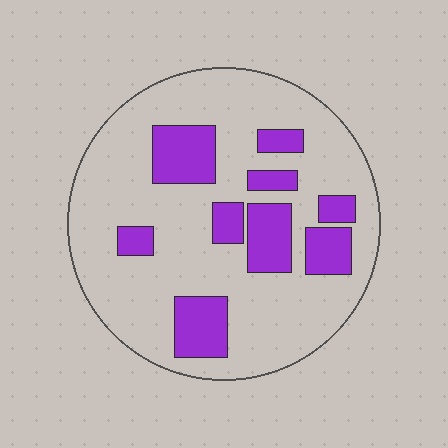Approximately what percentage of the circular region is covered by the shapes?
Approximately 25%.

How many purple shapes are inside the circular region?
9.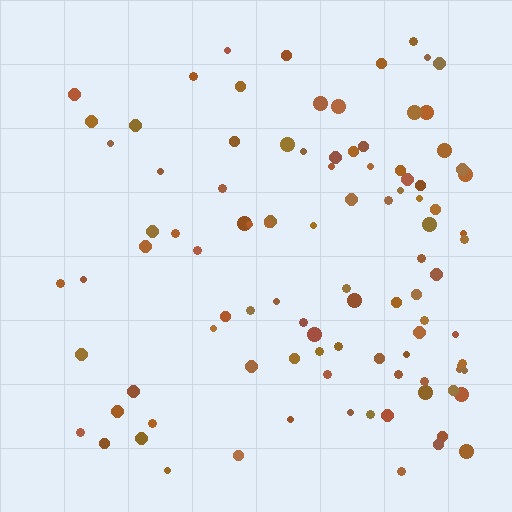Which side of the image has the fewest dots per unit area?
The left.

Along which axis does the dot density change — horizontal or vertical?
Horizontal.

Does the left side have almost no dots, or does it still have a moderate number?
Still a moderate number, just noticeably fewer than the right.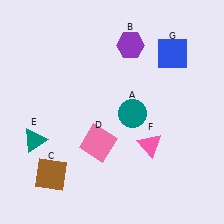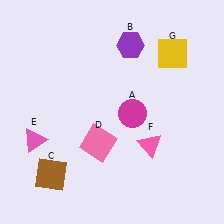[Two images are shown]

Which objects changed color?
A changed from teal to magenta. E changed from teal to pink. G changed from blue to yellow.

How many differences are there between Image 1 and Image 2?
There are 3 differences between the two images.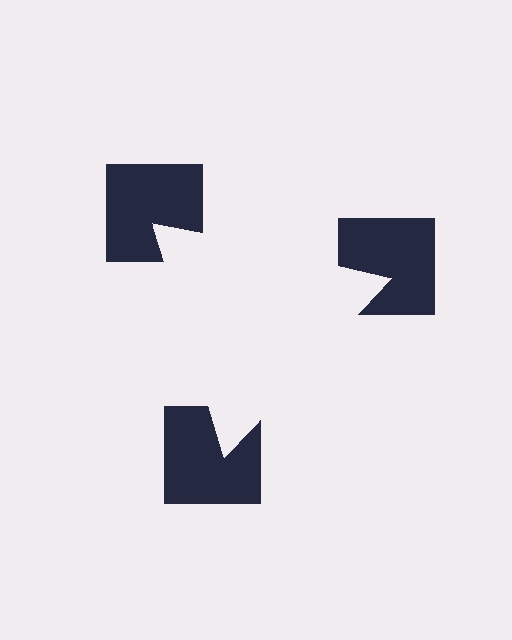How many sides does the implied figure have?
3 sides.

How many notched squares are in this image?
There are 3 — one at each vertex of the illusory triangle.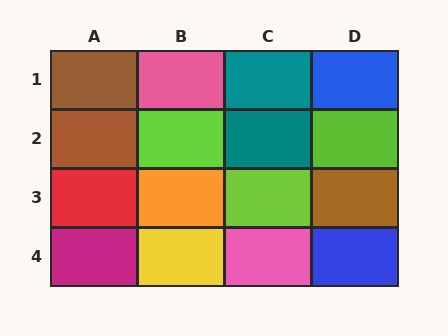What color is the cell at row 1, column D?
Blue.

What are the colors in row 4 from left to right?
Magenta, yellow, pink, blue.